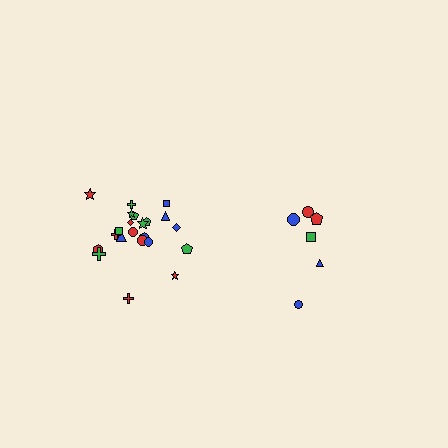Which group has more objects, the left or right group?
The left group.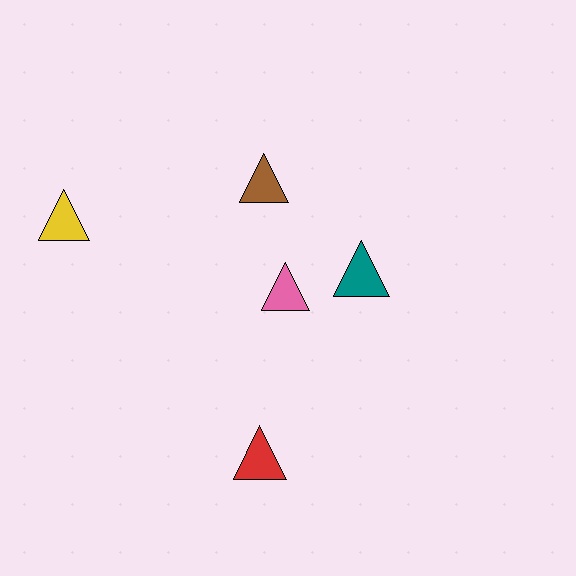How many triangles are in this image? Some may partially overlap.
There are 5 triangles.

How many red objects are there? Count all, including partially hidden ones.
There is 1 red object.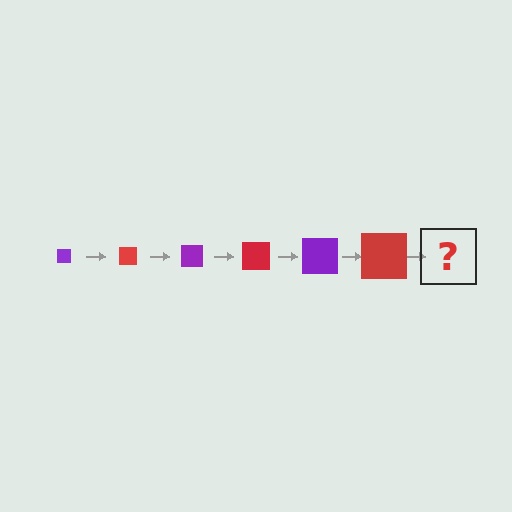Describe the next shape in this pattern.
It should be a purple square, larger than the previous one.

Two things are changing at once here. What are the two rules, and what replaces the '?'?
The two rules are that the square grows larger each step and the color cycles through purple and red. The '?' should be a purple square, larger than the previous one.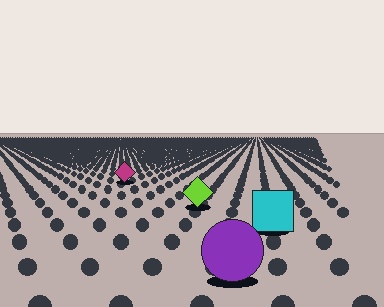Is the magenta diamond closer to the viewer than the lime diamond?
No. The lime diamond is closer — you can tell from the texture gradient: the ground texture is coarser near it.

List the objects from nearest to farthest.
From nearest to farthest: the purple circle, the cyan square, the lime diamond, the magenta diamond.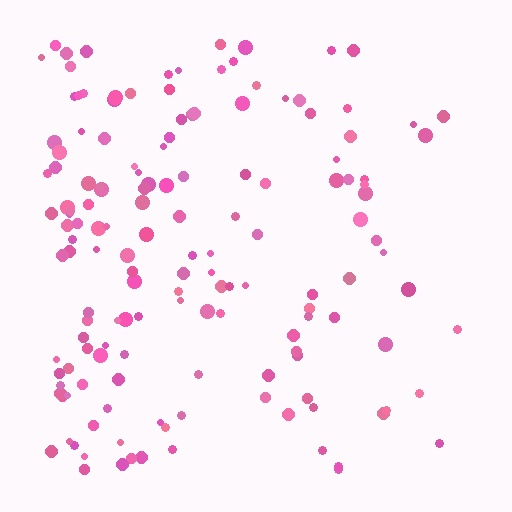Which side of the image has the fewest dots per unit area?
The right.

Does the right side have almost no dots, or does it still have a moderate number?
Still a moderate number, just noticeably fewer than the left.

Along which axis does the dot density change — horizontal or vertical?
Horizontal.